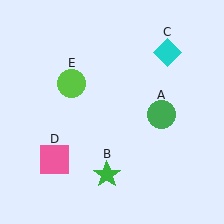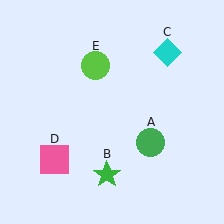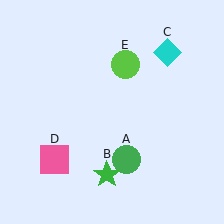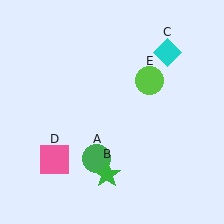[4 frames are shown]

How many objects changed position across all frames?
2 objects changed position: green circle (object A), lime circle (object E).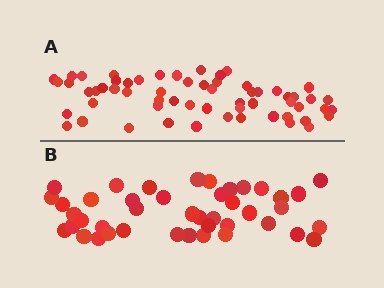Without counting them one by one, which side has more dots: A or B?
Region A (the top region) has more dots.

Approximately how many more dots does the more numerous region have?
Region A has approximately 15 more dots than region B.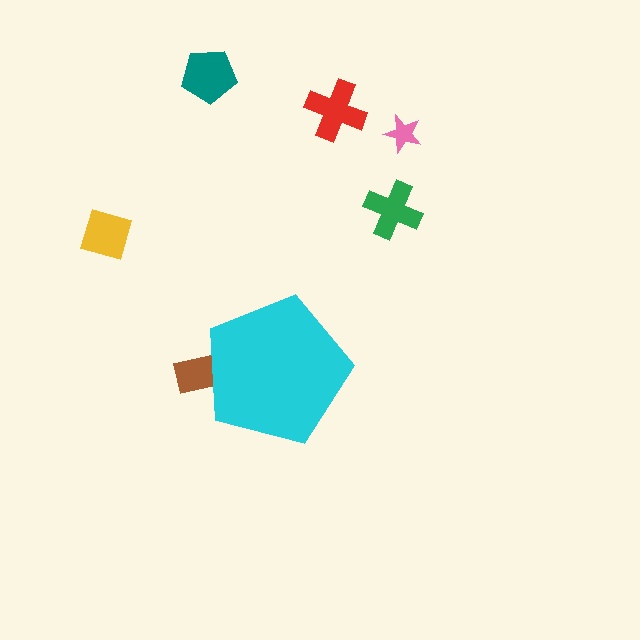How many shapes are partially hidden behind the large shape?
1 shape is partially hidden.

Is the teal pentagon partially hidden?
No, the teal pentagon is fully visible.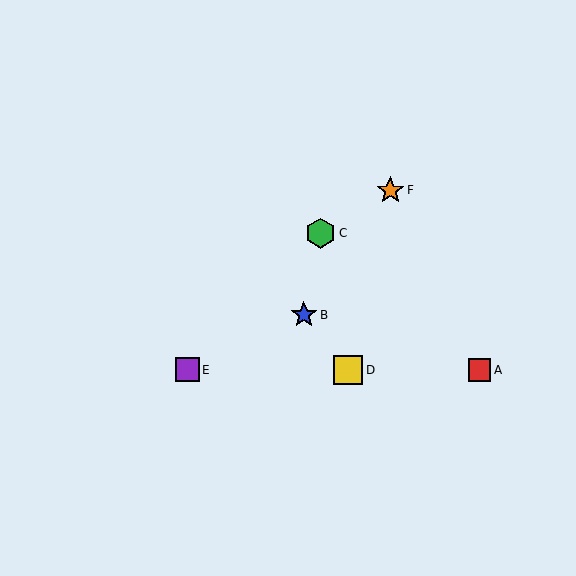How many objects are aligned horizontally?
3 objects (A, D, E) are aligned horizontally.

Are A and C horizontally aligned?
No, A is at y≈370 and C is at y≈233.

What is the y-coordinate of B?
Object B is at y≈315.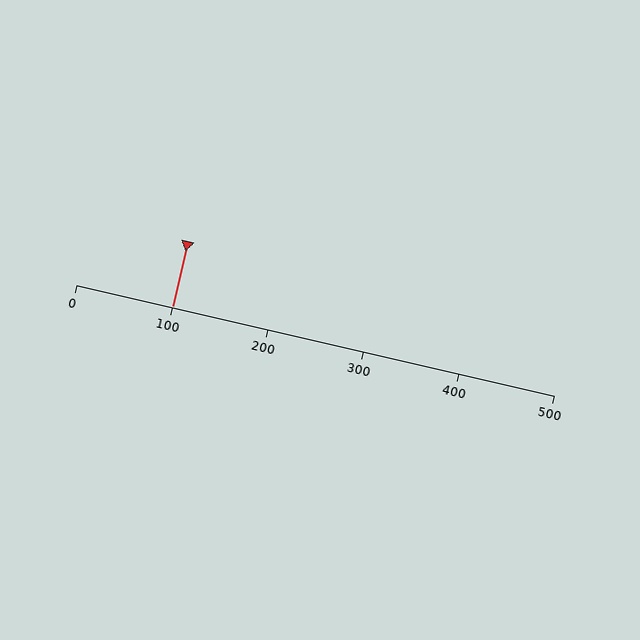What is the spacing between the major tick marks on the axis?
The major ticks are spaced 100 apart.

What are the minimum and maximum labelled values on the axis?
The axis runs from 0 to 500.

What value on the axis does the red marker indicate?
The marker indicates approximately 100.